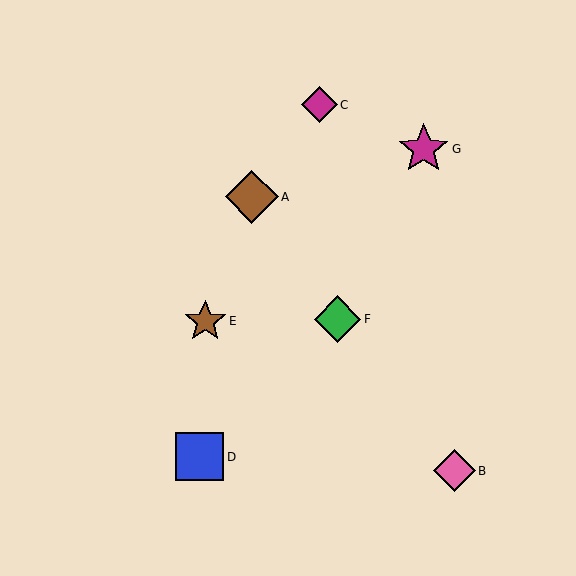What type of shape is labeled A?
Shape A is a brown diamond.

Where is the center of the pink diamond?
The center of the pink diamond is at (454, 471).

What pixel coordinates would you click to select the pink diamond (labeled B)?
Click at (454, 471) to select the pink diamond B.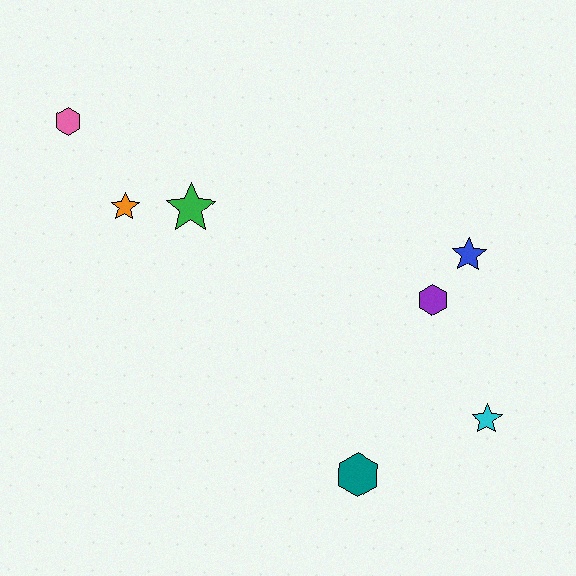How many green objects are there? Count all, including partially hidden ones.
There is 1 green object.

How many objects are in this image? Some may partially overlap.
There are 7 objects.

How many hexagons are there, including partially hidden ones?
There are 3 hexagons.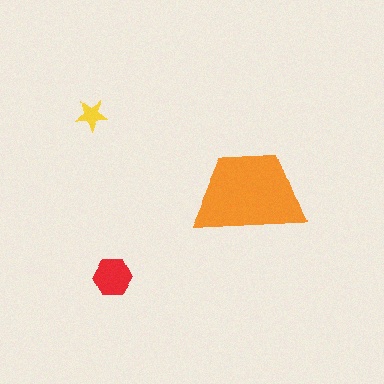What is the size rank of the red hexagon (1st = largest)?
2nd.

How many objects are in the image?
There are 3 objects in the image.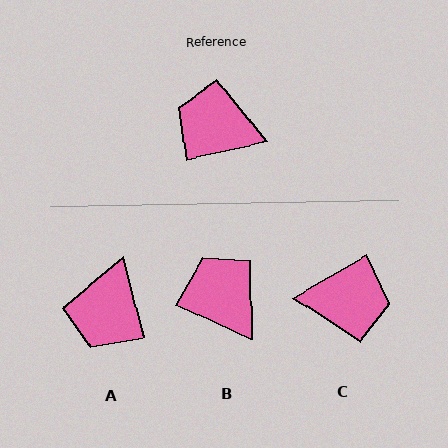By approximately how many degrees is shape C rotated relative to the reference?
Approximately 162 degrees clockwise.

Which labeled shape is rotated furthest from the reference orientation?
C, about 162 degrees away.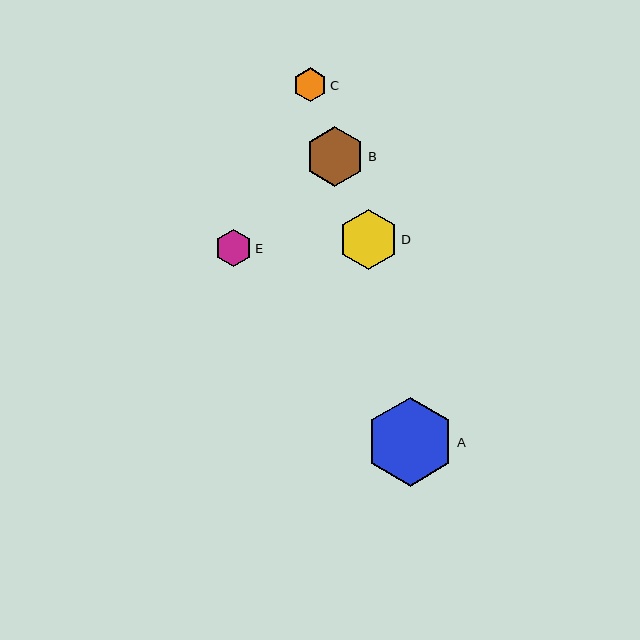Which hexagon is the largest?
Hexagon A is the largest with a size of approximately 88 pixels.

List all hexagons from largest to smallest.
From largest to smallest: A, B, D, E, C.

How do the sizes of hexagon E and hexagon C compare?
Hexagon E and hexagon C are approximately the same size.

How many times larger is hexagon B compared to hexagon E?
Hexagon B is approximately 1.6 times the size of hexagon E.